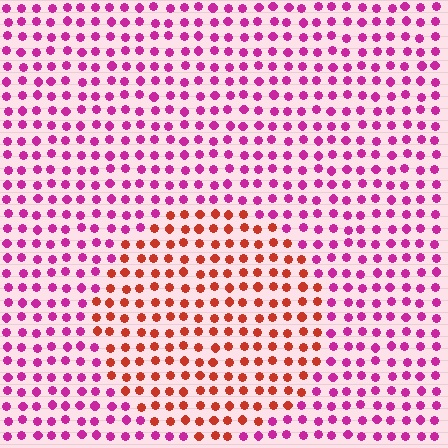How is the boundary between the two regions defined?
The boundary is defined purely by a slight shift in hue (about 51 degrees). Spacing, size, and orientation are identical on both sides.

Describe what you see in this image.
The image is filled with small magenta elements in a uniform arrangement. A circle-shaped region is visible where the elements are tinted to a slightly different hue, forming a subtle color boundary.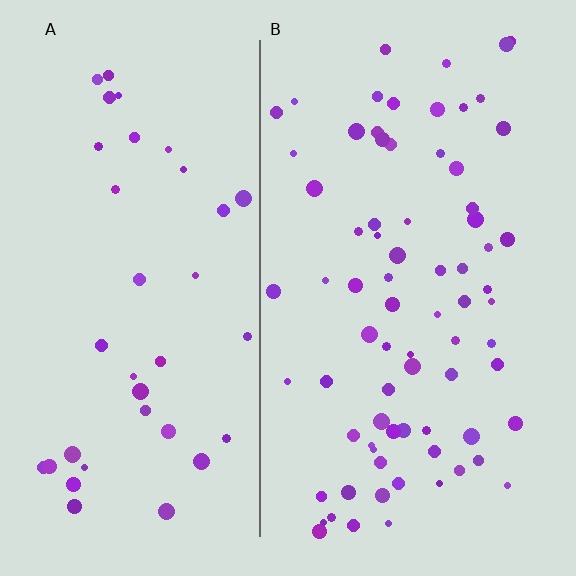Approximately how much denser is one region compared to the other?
Approximately 2.1× — region B over region A.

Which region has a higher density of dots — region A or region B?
B (the right).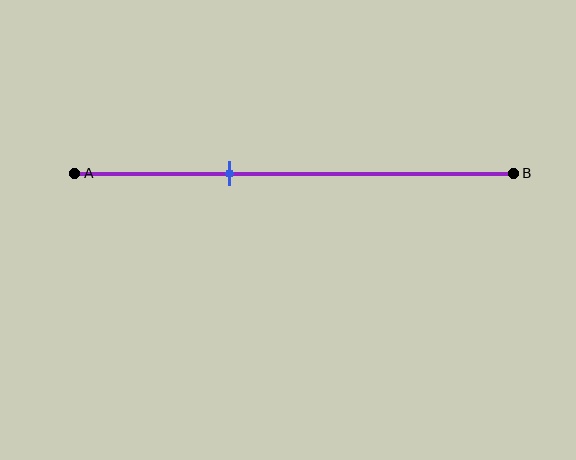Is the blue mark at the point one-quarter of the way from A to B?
No, the mark is at about 35% from A, not at the 25% one-quarter point.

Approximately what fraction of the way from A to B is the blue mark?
The blue mark is approximately 35% of the way from A to B.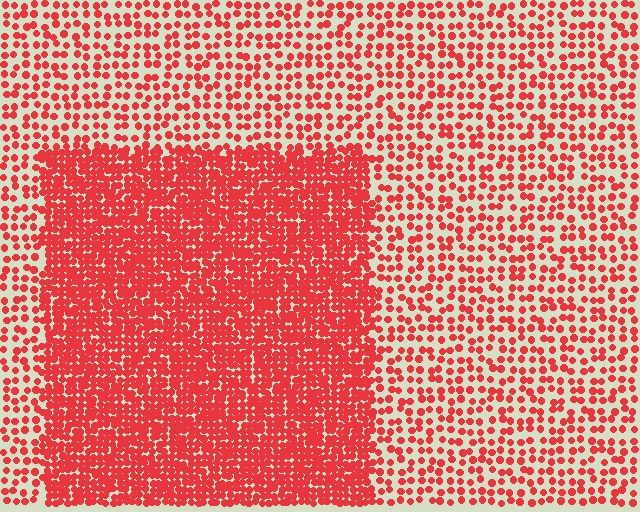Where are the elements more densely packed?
The elements are more densely packed inside the rectangle boundary.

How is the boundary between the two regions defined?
The boundary is defined by a change in element density (approximately 2.4x ratio). All elements are the same color, size, and shape.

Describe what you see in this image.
The image contains small red elements arranged at two different densities. A rectangle-shaped region is visible where the elements are more densely packed than the surrounding area.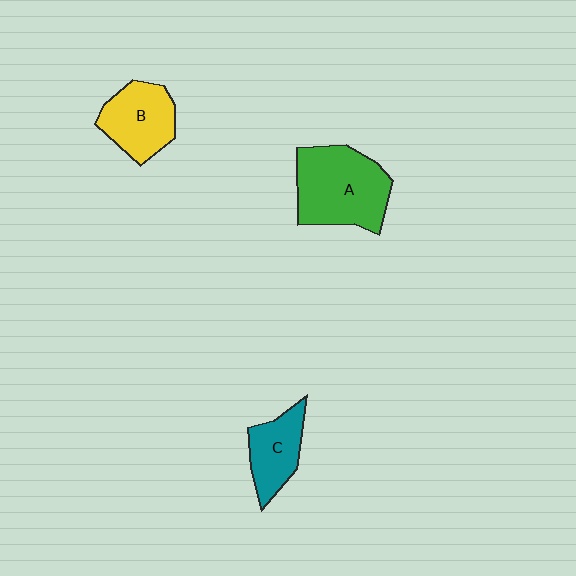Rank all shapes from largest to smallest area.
From largest to smallest: A (green), B (yellow), C (teal).